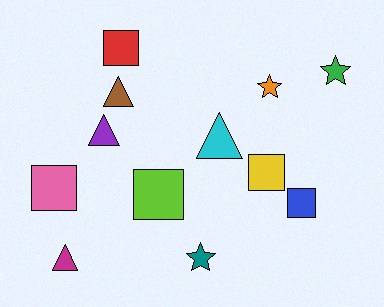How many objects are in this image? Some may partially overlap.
There are 12 objects.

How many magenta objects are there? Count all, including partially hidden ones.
There is 1 magenta object.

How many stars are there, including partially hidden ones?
There are 3 stars.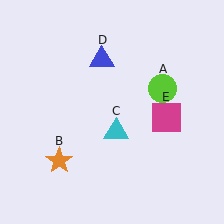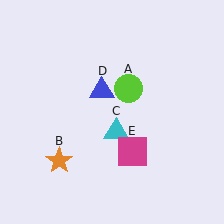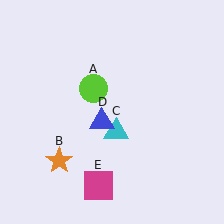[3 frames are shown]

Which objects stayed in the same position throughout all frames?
Orange star (object B) and cyan triangle (object C) remained stationary.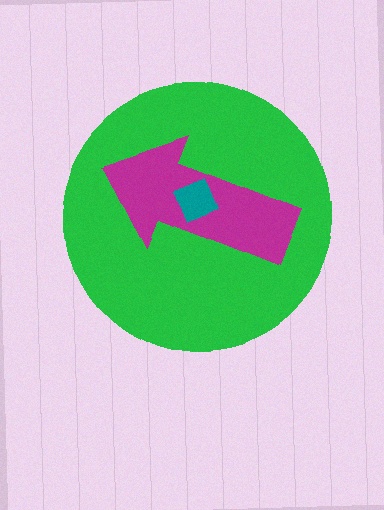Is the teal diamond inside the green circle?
Yes.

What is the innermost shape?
The teal diamond.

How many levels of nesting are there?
3.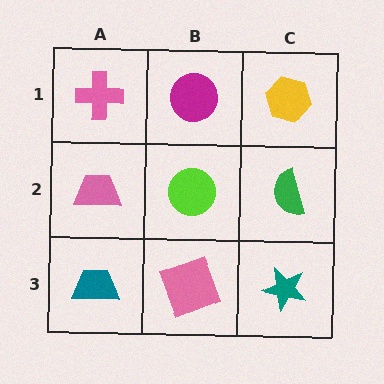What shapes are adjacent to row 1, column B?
A lime circle (row 2, column B), a pink cross (row 1, column A), a yellow hexagon (row 1, column C).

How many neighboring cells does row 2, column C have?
3.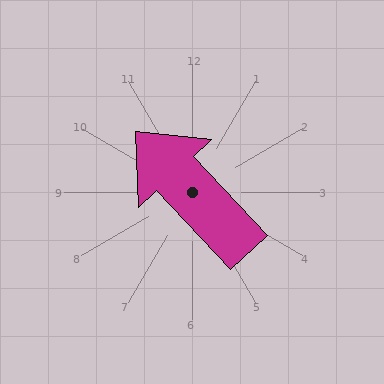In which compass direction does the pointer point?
Northwest.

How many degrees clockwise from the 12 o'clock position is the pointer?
Approximately 317 degrees.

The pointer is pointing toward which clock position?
Roughly 11 o'clock.